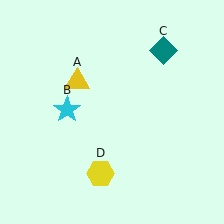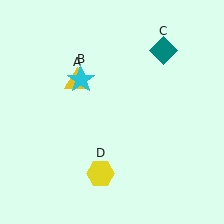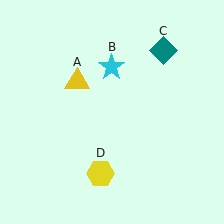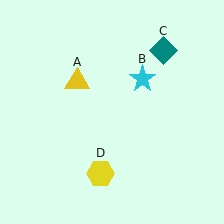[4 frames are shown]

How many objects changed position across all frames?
1 object changed position: cyan star (object B).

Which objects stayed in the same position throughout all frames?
Yellow triangle (object A) and teal diamond (object C) and yellow hexagon (object D) remained stationary.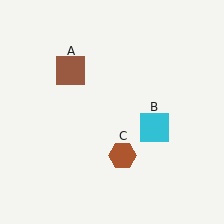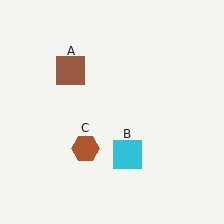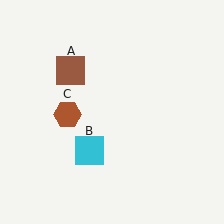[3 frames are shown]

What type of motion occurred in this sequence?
The cyan square (object B), brown hexagon (object C) rotated clockwise around the center of the scene.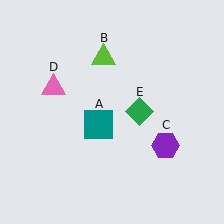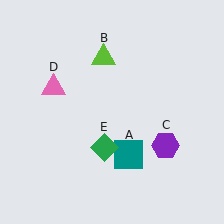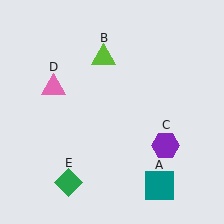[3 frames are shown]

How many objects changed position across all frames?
2 objects changed position: teal square (object A), green diamond (object E).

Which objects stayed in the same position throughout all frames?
Lime triangle (object B) and purple hexagon (object C) and pink triangle (object D) remained stationary.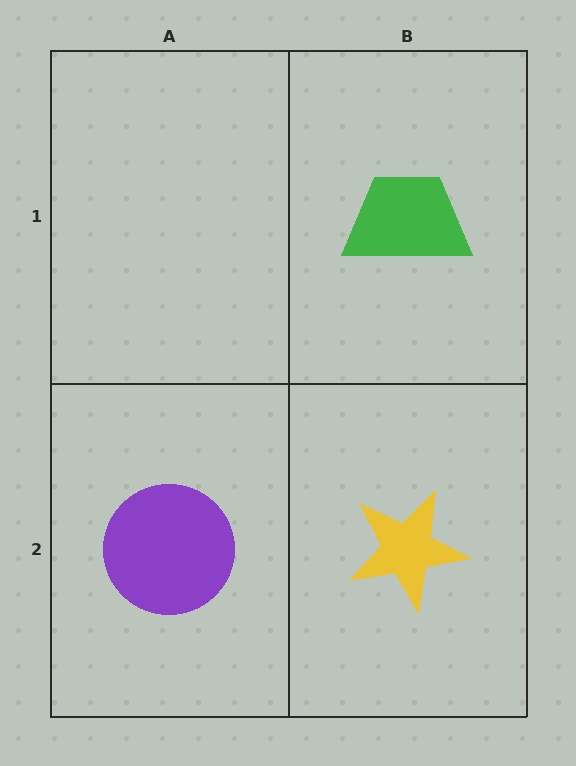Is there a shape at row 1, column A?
No, that cell is empty.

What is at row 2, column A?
A purple circle.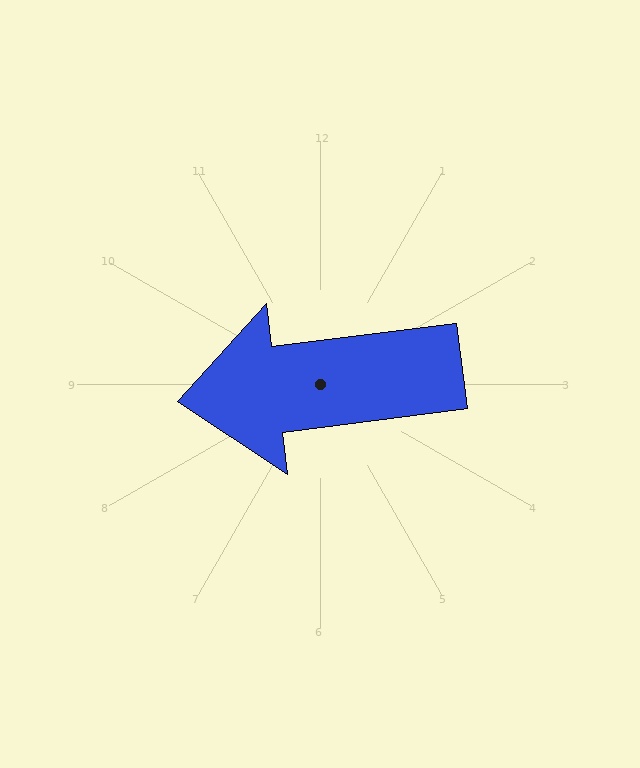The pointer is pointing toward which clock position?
Roughly 9 o'clock.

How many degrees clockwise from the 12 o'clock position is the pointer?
Approximately 263 degrees.